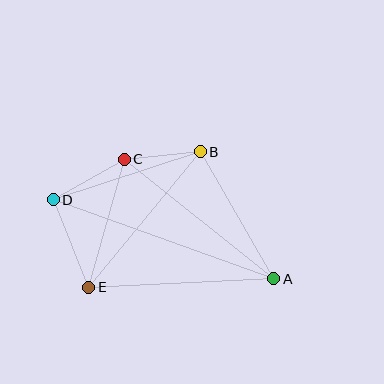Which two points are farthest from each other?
Points A and D are farthest from each other.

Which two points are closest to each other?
Points B and C are closest to each other.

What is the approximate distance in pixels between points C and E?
The distance between C and E is approximately 133 pixels.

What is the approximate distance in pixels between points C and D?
The distance between C and D is approximately 82 pixels.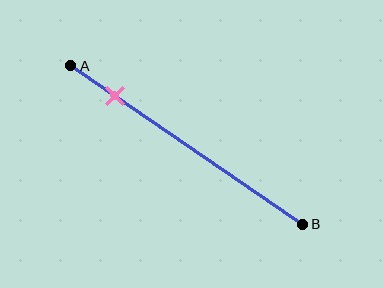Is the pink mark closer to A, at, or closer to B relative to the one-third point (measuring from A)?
The pink mark is closer to point A than the one-third point of segment AB.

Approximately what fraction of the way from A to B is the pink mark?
The pink mark is approximately 20% of the way from A to B.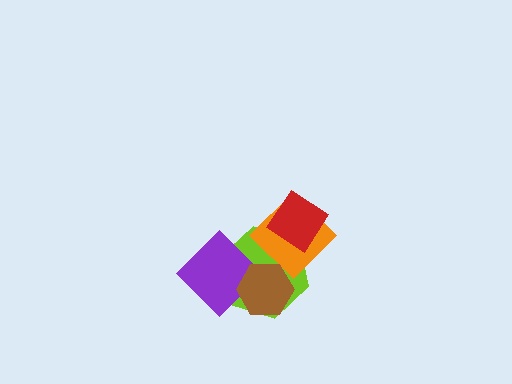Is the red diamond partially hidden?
No, no other shape covers it.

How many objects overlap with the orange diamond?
3 objects overlap with the orange diamond.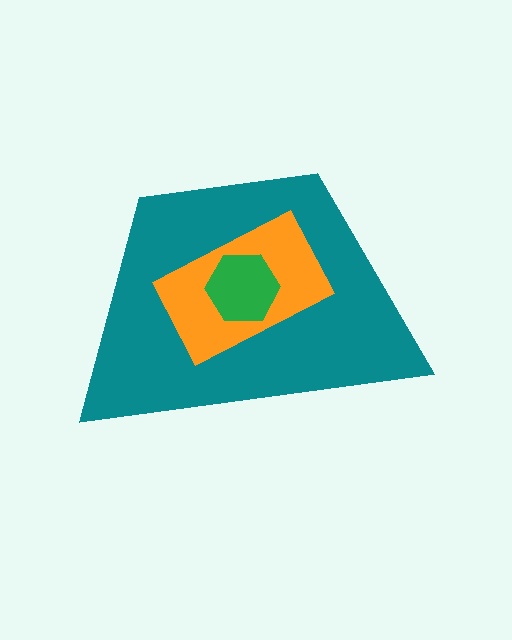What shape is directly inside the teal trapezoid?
The orange rectangle.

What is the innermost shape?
The green hexagon.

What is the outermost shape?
The teal trapezoid.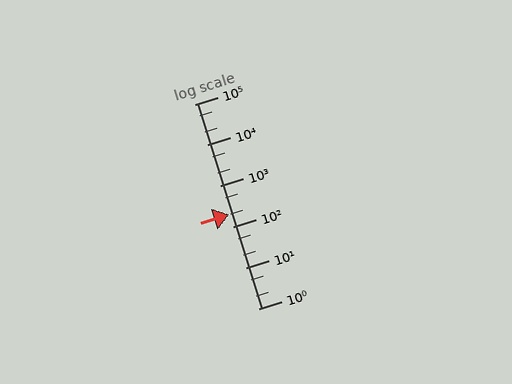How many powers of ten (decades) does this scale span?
The scale spans 5 decades, from 1 to 100000.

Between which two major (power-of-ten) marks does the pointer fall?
The pointer is between 100 and 1000.